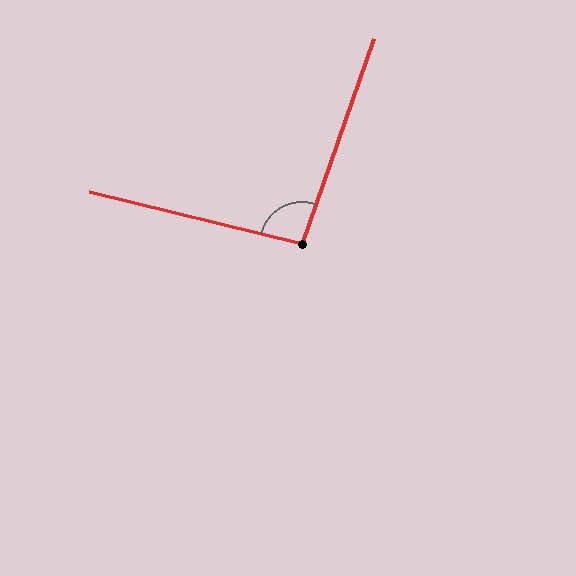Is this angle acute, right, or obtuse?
It is obtuse.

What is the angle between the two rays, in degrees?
Approximately 96 degrees.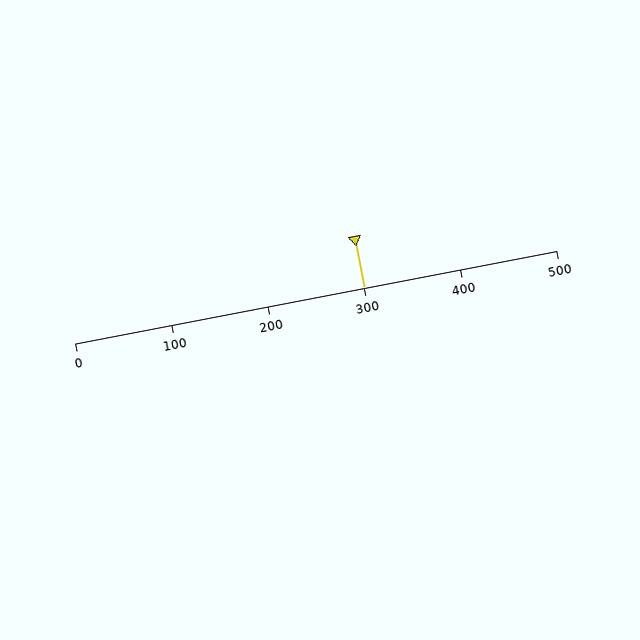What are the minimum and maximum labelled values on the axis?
The axis runs from 0 to 500.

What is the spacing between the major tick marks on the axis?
The major ticks are spaced 100 apart.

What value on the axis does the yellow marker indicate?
The marker indicates approximately 300.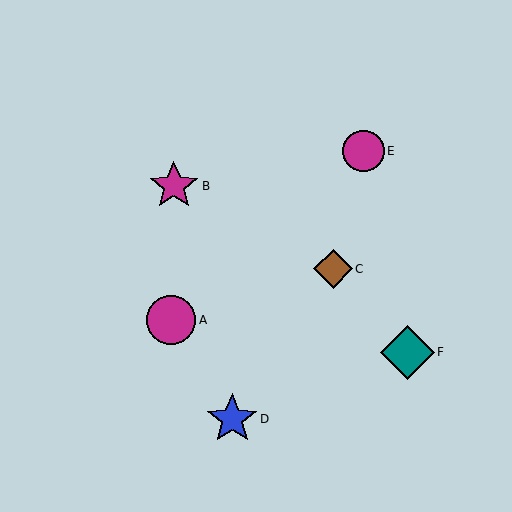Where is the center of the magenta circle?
The center of the magenta circle is at (363, 151).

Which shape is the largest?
The teal diamond (labeled F) is the largest.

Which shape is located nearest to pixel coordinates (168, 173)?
The magenta star (labeled B) at (174, 186) is nearest to that location.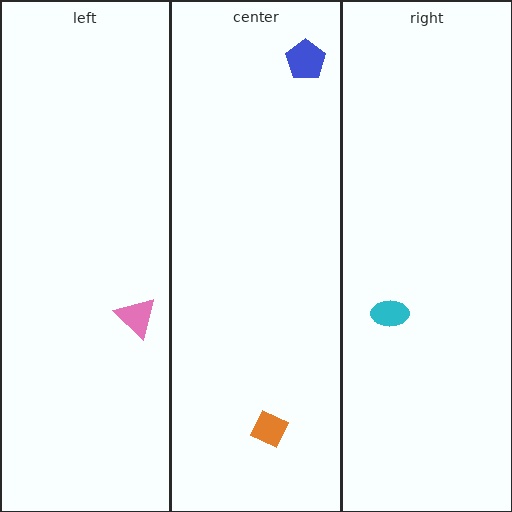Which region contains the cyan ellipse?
The right region.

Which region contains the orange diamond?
The center region.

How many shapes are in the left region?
1.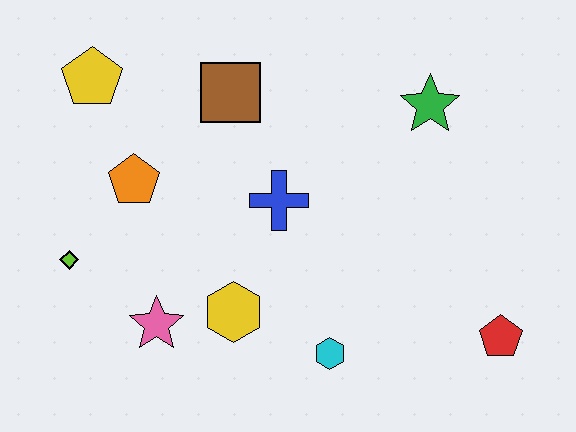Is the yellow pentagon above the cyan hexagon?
Yes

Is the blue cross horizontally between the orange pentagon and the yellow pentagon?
No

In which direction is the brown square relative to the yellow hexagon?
The brown square is above the yellow hexagon.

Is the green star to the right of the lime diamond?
Yes